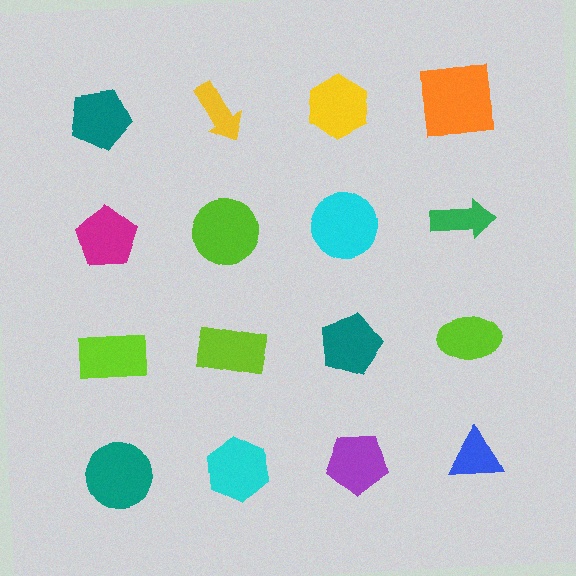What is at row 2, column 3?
A cyan circle.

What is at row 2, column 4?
A green arrow.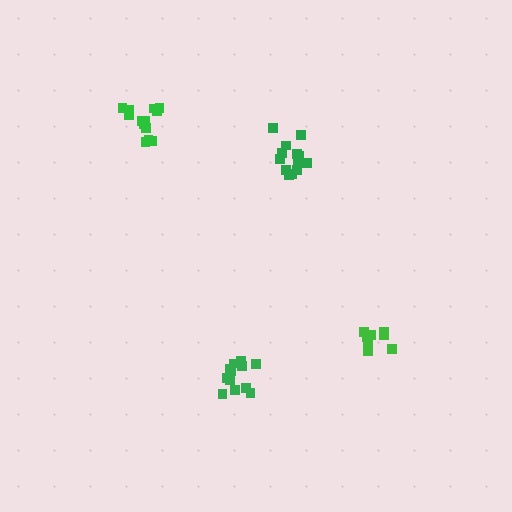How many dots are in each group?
Group 1: 13 dots, Group 2: 13 dots, Group 3: 8 dots, Group 4: 12 dots (46 total).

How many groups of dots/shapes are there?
There are 4 groups.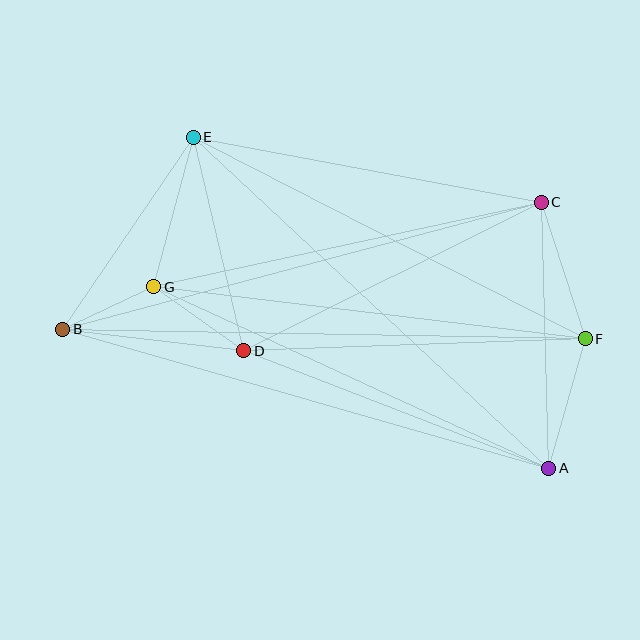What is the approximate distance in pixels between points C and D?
The distance between C and D is approximately 333 pixels.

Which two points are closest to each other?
Points B and G are closest to each other.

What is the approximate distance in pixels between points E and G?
The distance between E and G is approximately 155 pixels.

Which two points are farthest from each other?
Points B and F are farthest from each other.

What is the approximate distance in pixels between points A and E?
The distance between A and E is approximately 486 pixels.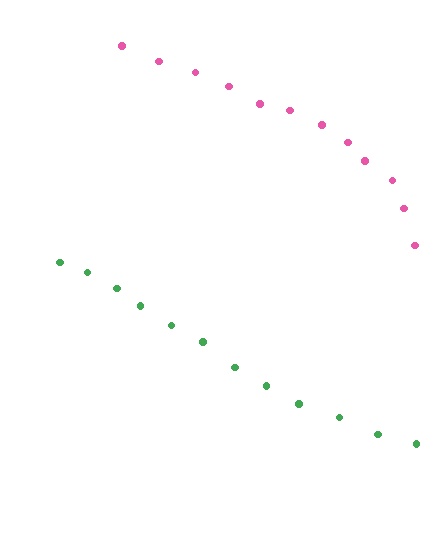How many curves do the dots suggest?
There are 2 distinct paths.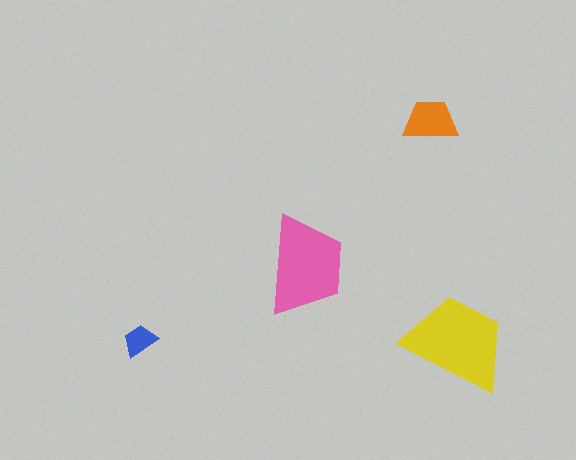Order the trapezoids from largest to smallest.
the yellow one, the pink one, the orange one, the blue one.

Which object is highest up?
The orange trapezoid is topmost.